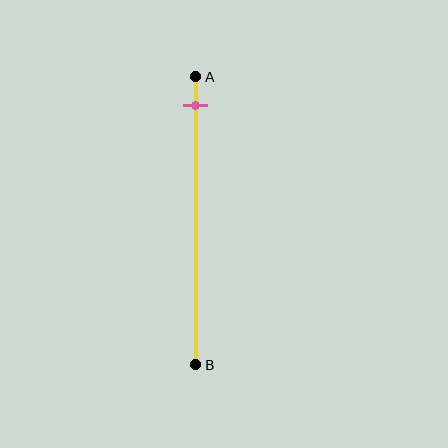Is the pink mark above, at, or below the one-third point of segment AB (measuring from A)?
The pink mark is above the one-third point of segment AB.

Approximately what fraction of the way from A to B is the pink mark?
The pink mark is approximately 10% of the way from A to B.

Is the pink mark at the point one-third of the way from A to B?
No, the mark is at about 10% from A, not at the 33% one-third point.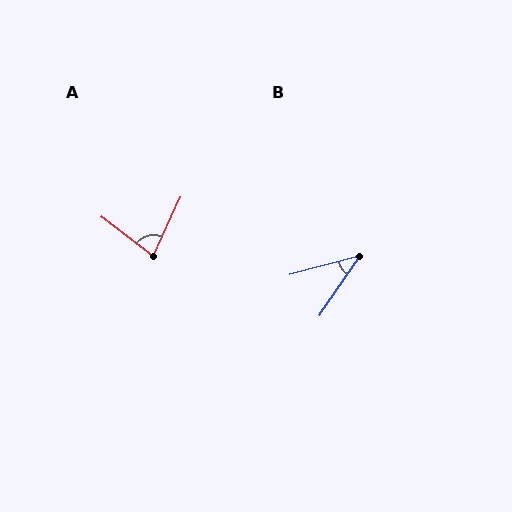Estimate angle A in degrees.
Approximately 77 degrees.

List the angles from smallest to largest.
B (41°), A (77°).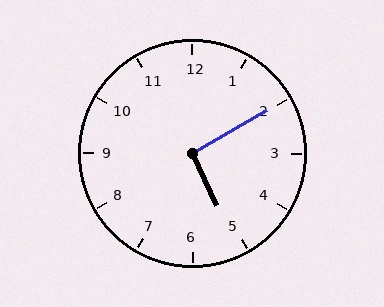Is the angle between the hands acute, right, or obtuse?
It is right.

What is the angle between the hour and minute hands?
Approximately 95 degrees.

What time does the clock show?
5:10.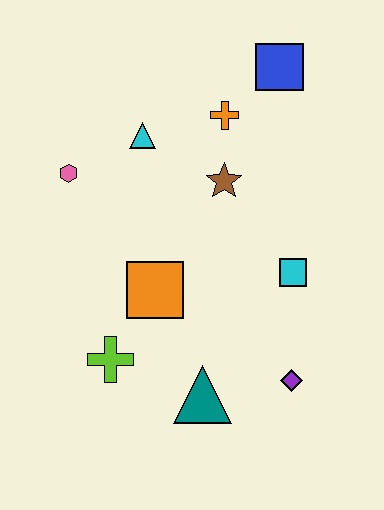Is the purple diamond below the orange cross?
Yes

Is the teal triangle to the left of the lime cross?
No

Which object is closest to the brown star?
The orange cross is closest to the brown star.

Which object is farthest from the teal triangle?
The blue square is farthest from the teal triangle.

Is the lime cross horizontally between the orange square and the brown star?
No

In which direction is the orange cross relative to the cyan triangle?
The orange cross is to the right of the cyan triangle.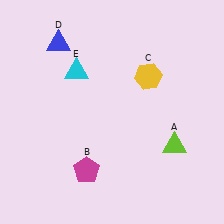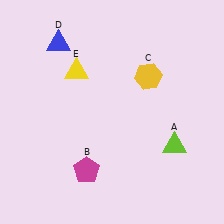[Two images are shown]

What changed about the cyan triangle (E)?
In Image 1, E is cyan. In Image 2, it changed to yellow.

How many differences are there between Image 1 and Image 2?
There is 1 difference between the two images.